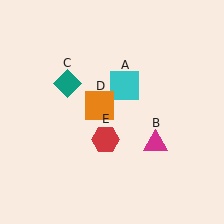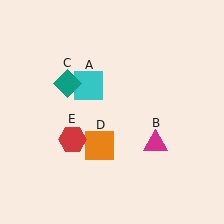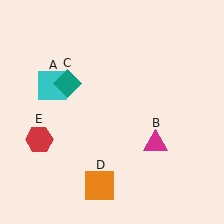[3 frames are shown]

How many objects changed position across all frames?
3 objects changed position: cyan square (object A), orange square (object D), red hexagon (object E).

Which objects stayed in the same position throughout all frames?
Magenta triangle (object B) and teal diamond (object C) remained stationary.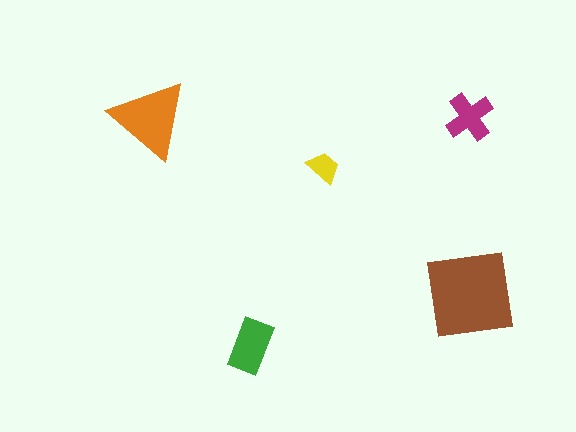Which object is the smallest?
The yellow trapezoid.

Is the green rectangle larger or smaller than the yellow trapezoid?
Larger.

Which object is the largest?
The brown square.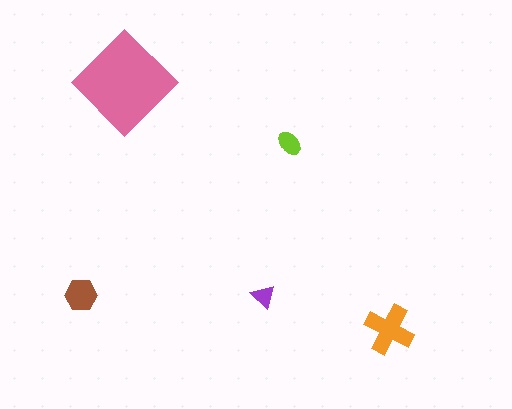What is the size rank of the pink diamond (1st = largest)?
1st.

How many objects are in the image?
There are 5 objects in the image.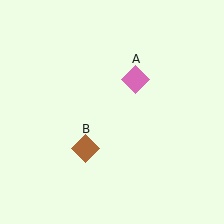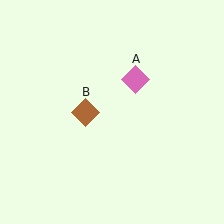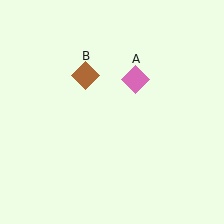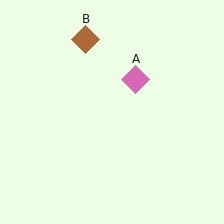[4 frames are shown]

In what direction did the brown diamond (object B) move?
The brown diamond (object B) moved up.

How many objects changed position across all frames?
1 object changed position: brown diamond (object B).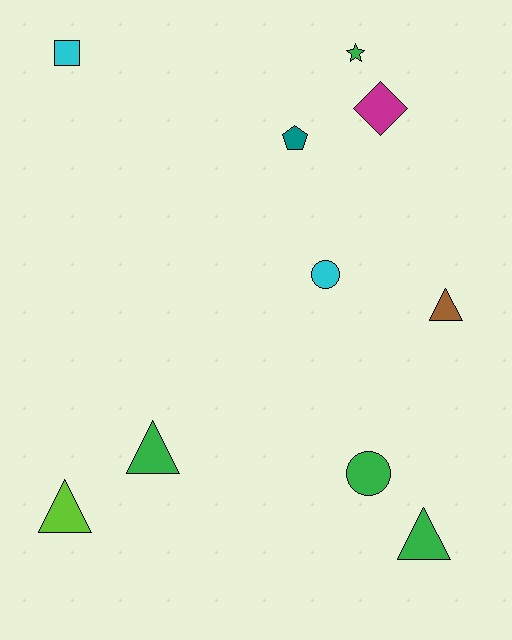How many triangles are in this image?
There are 4 triangles.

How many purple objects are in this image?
There are no purple objects.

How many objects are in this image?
There are 10 objects.